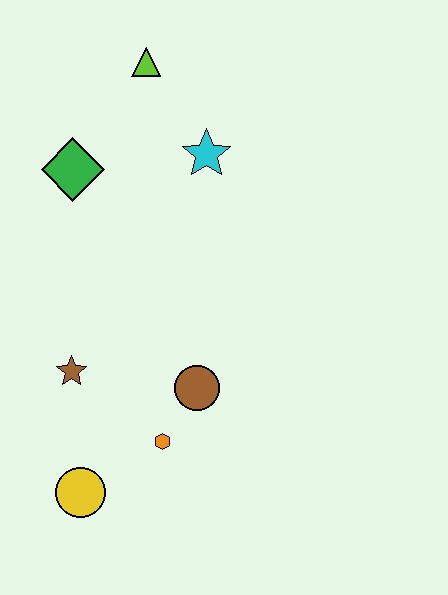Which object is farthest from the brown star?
The lime triangle is farthest from the brown star.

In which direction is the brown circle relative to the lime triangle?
The brown circle is below the lime triangle.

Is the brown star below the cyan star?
Yes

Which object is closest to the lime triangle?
The cyan star is closest to the lime triangle.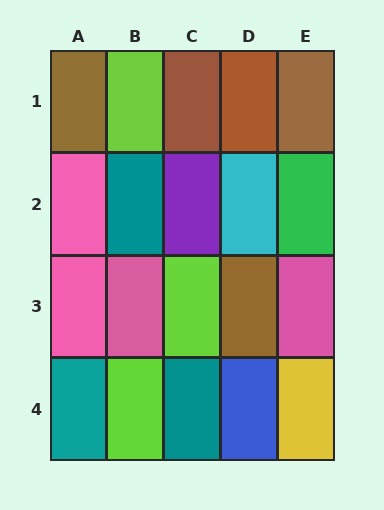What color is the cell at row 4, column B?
Lime.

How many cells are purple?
1 cell is purple.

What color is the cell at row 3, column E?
Pink.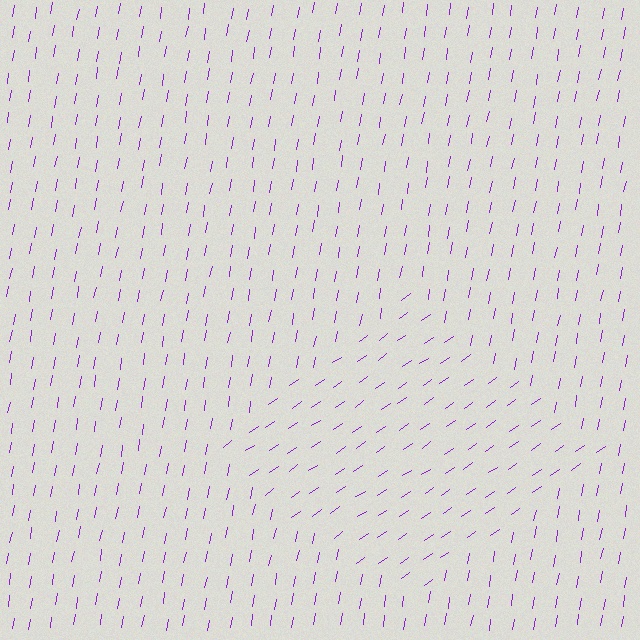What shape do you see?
I see a diamond.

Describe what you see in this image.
The image is filled with small purple line segments. A diamond region in the image has lines oriented differently from the surrounding lines, creating a visible texture boundary.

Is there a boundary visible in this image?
Yes, there is a texture boundary formed by a change in line orientation.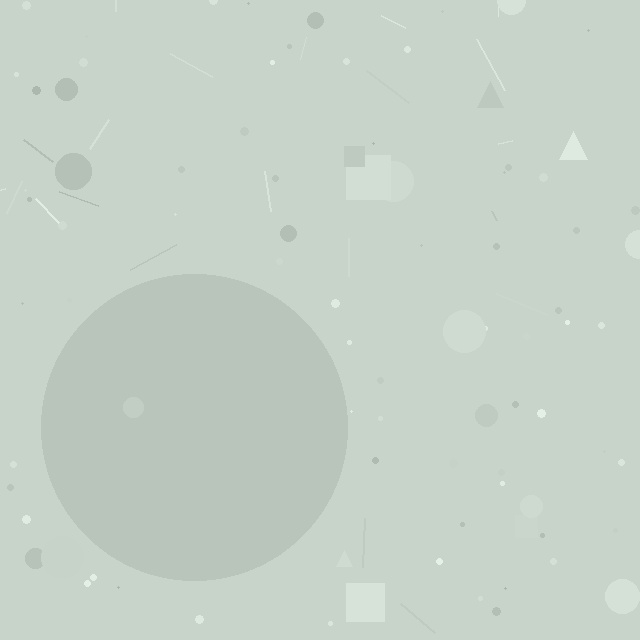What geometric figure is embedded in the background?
A circle is embedded in the background.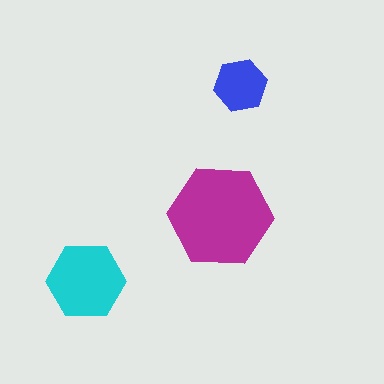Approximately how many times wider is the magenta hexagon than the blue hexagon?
About 2 times wider.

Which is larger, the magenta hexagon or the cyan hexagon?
The magenta one.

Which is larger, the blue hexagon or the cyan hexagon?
The cyan one.